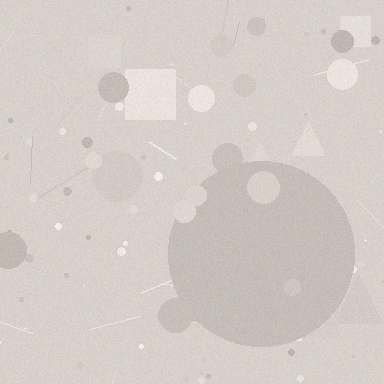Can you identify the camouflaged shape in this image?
The camouflaged shape is a circle.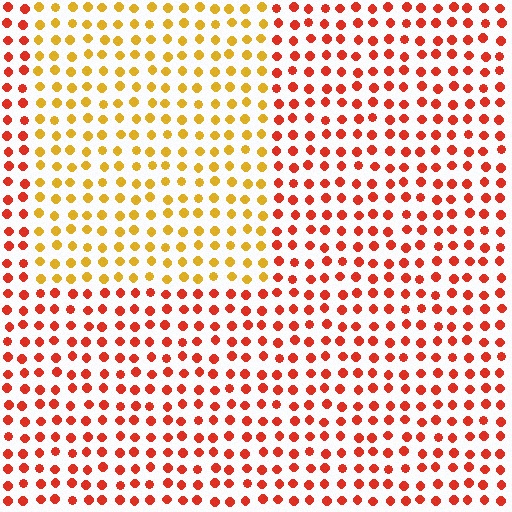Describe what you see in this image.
The image is filled with small red elements in a uniform arrangement. A rectangle-shaped region is visible where the elements are tinted to a slightly different hue, forming a subtle color boundary.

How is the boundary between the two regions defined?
The boundary is defined purely by a slight shift in hue (about 41 degrees). Spacing, size, and orientation are identical on both sides.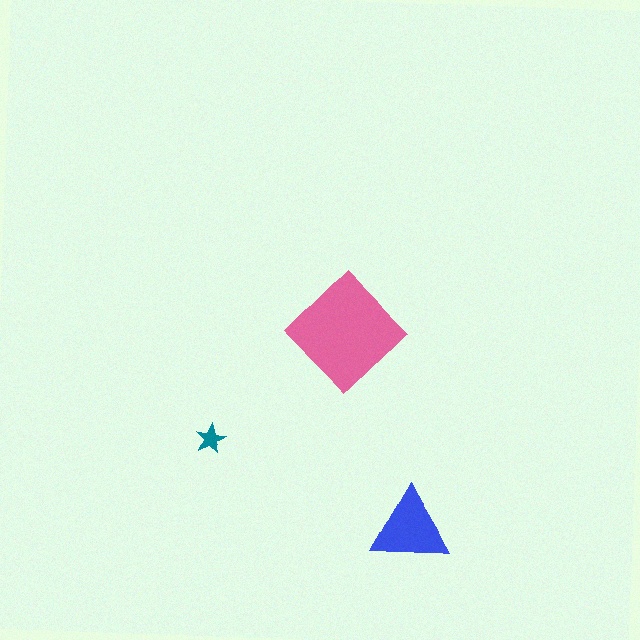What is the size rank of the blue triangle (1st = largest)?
2nd.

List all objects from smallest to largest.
The teal star, the blue triangle, the pink diamond.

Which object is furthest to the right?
The blue triangle is rightmost.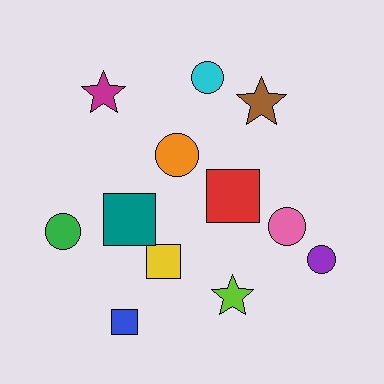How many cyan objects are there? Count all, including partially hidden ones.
There is 1 cyan object.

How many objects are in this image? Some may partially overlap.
There are 12 objects.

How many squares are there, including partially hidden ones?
There are 4 squares.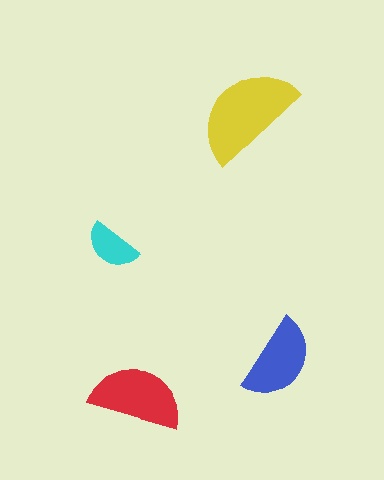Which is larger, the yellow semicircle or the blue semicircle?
The yellow one.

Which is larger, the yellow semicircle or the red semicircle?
The yellow one.